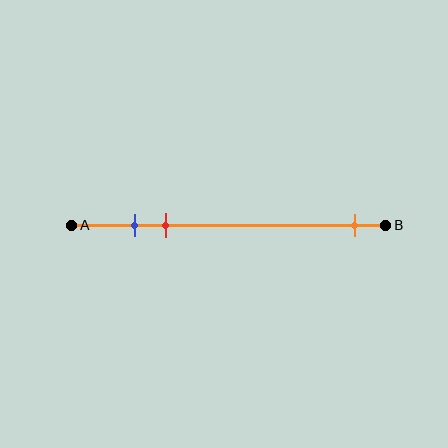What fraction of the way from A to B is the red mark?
The red mark is approximately 30% (0.3) of the way from A to B.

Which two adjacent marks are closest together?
The blue and red marks are the closest adjacent pair.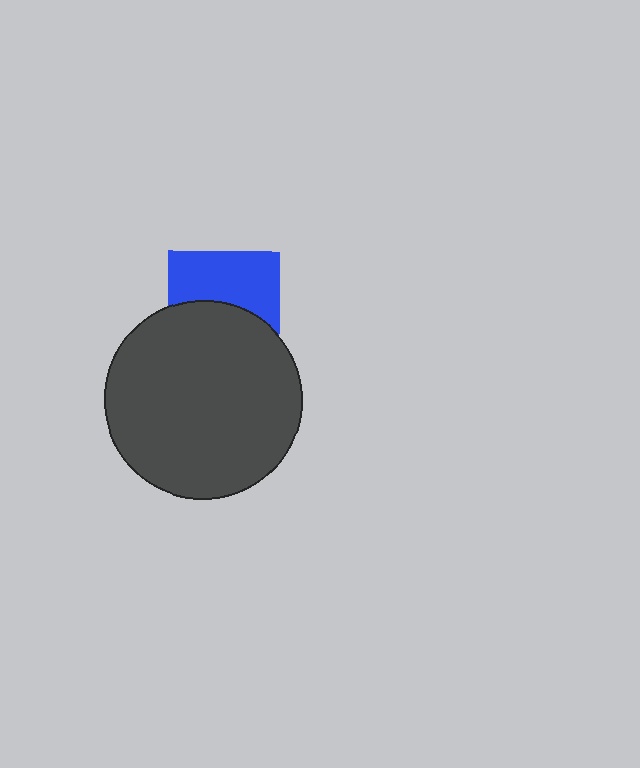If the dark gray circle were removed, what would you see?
You would see the complete blue square.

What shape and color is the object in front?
The object in front is a dark gray circle.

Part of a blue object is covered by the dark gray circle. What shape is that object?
It is a square.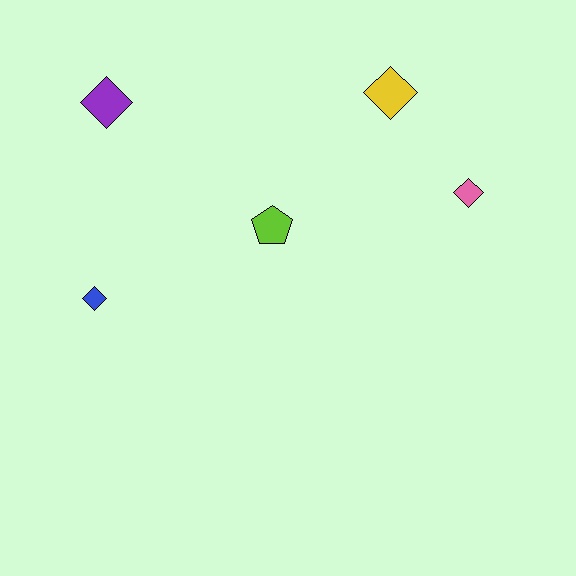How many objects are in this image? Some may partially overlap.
There are 5 objects.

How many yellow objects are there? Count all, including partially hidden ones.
There is 1 yellow object.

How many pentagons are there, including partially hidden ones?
There is 1 pentagon.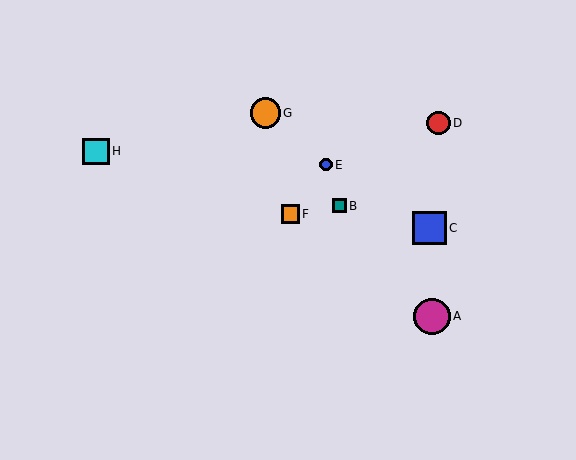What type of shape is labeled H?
Shape H is a cyan square.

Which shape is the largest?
The magenta circle (labeled A) is the largest.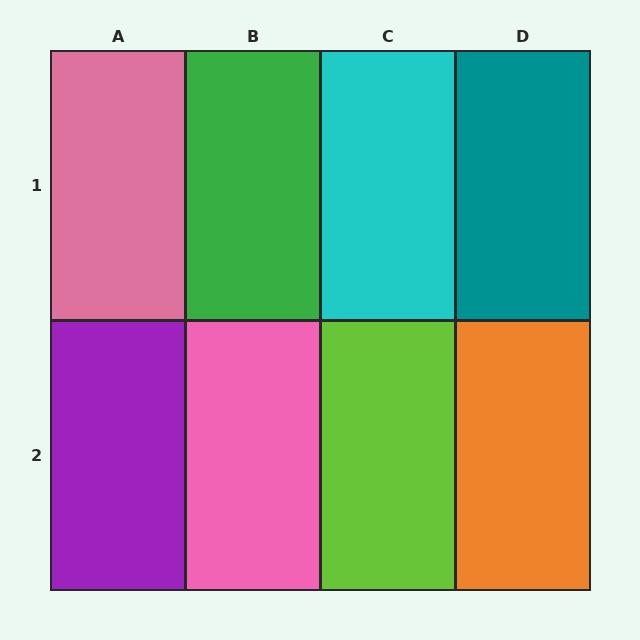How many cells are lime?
1 cell is lime.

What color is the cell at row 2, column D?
Orange.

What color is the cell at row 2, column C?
Lime.